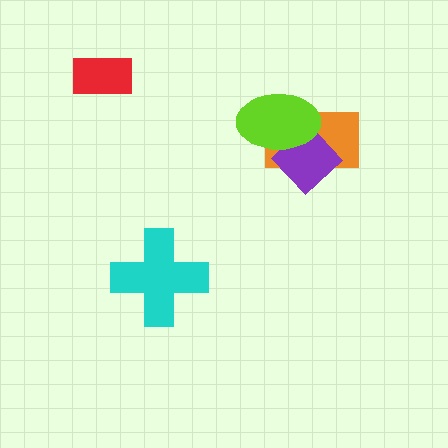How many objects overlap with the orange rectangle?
2 objects overlap with the orange rectangle.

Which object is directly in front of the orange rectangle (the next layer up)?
The purple diamond is directly in front of the orange rectangle.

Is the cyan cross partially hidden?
No, no other shape covers it.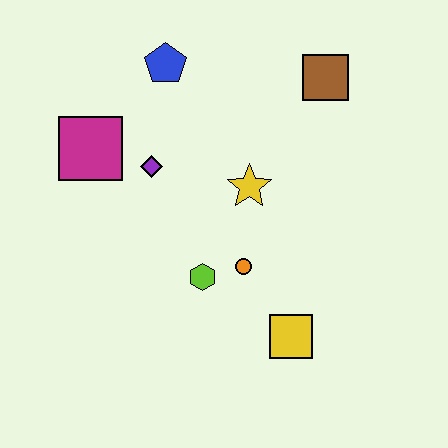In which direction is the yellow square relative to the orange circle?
The yellow square is below the orange circle.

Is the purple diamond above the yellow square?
Yes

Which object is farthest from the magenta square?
The yellow square is farthest from the magenta square.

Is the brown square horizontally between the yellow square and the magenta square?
No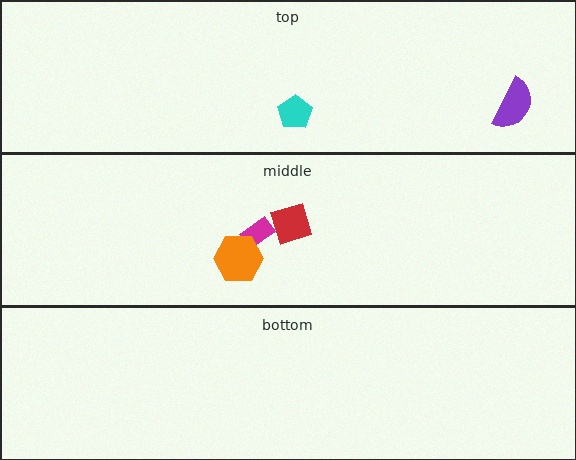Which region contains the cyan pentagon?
The top region.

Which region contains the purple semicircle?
The top region.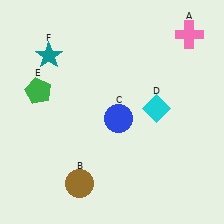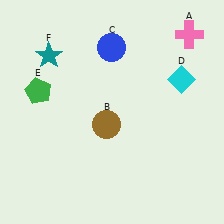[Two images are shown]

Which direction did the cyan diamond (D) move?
The cyan diamond (D) moved up.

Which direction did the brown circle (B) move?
The brown circle (B) moved up.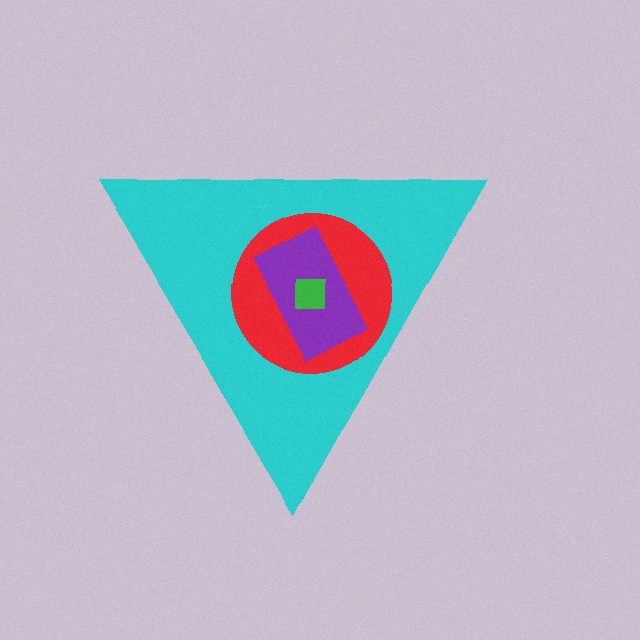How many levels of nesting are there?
4.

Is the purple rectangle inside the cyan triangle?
Yes.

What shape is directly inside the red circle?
The purple rectangle.